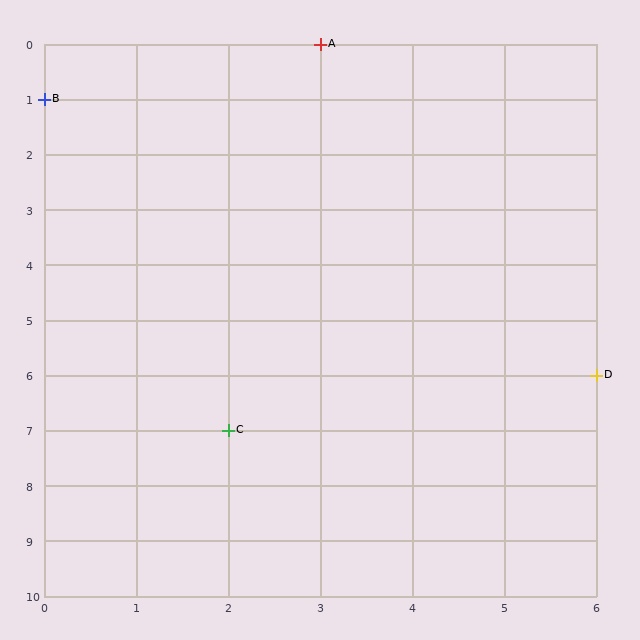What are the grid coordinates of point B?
Point B is at grid coordinates (0, 1).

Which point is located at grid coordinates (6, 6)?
Point D is at (6, 6).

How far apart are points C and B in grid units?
Points C and B are 2 columns and 6 rows apart (about 6.3 grid units diagonally).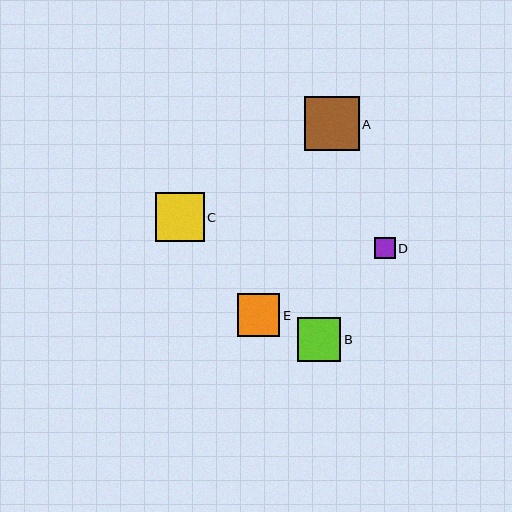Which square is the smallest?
Square D is the smallest with a size of approximately 21 pixels.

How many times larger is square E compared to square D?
Square E is approximately 2.0 times the size of square D.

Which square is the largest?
Square A is the largest with a size of approximately 55 pixels.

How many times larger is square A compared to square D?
Square A is approximately 2.6 times the size of square D.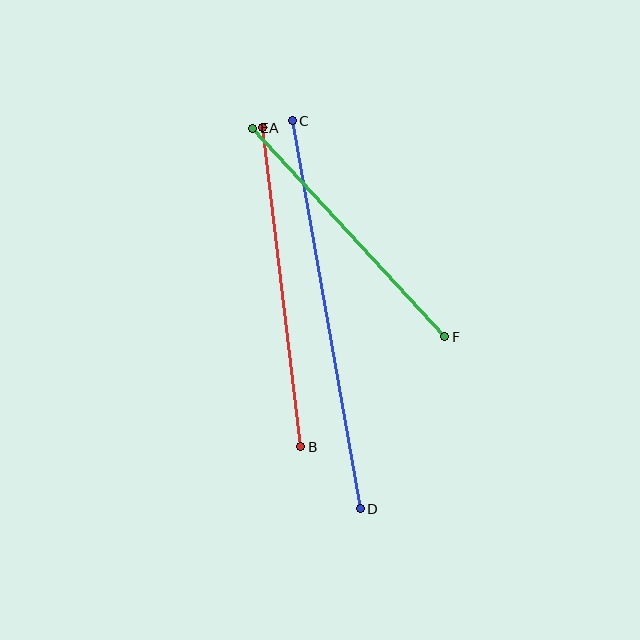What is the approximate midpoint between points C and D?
The midpoint is at approximately (326, 315) pixels.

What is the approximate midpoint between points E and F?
The midpoint is at approximately (349, 232) pixels.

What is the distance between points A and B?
The distance is approximately 321 pixels.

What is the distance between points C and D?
The distance is approximately 394 pixels.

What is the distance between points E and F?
The distance is approximately 284 pixels.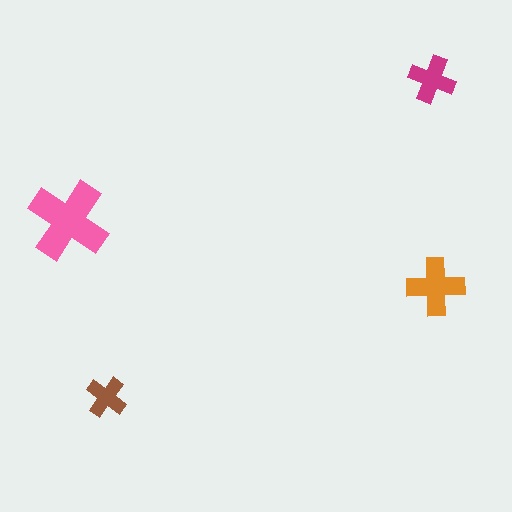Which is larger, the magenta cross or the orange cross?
The orange one.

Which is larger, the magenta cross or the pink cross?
The pink one.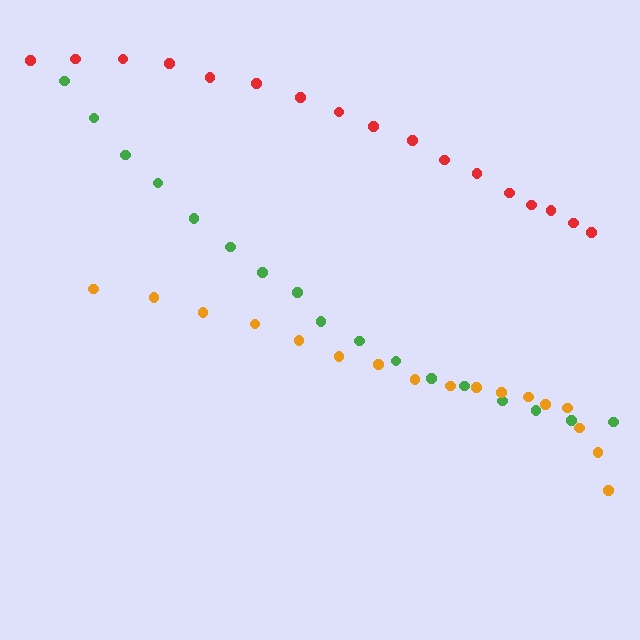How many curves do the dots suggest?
There are 3 distinct paths.